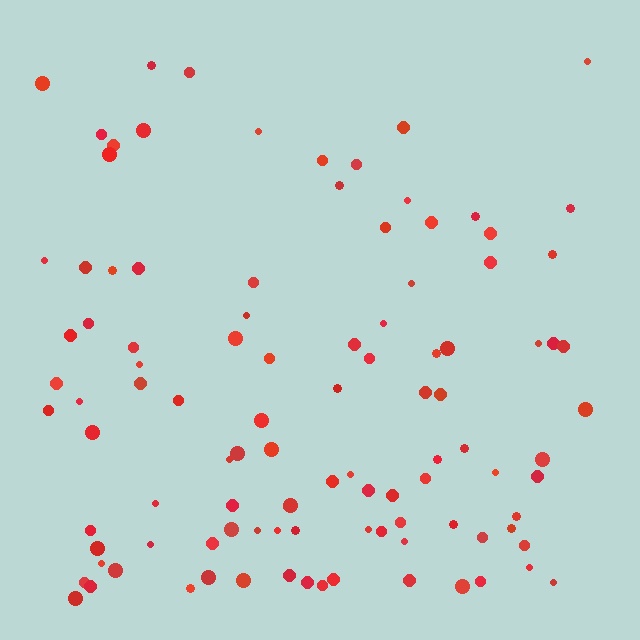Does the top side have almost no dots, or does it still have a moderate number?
Still a moderate number, just noticeably fewer than the bottom.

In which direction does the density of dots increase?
From top to bottom, with the bottom side densest.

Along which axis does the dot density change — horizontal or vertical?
Vertical.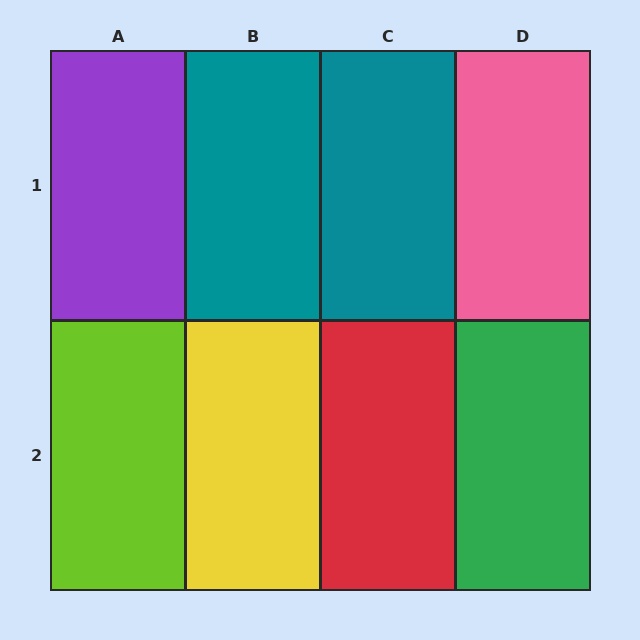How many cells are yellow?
1 cell is yellow.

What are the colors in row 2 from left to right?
Lime, yellow, red, green.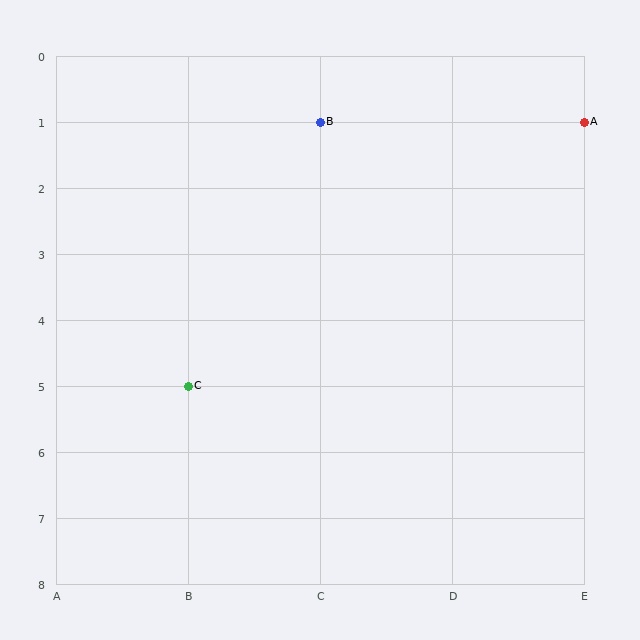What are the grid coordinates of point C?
Point C is at grid coordinates (B, 5).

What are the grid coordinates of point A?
Point A is at grid coordinates (E, 1).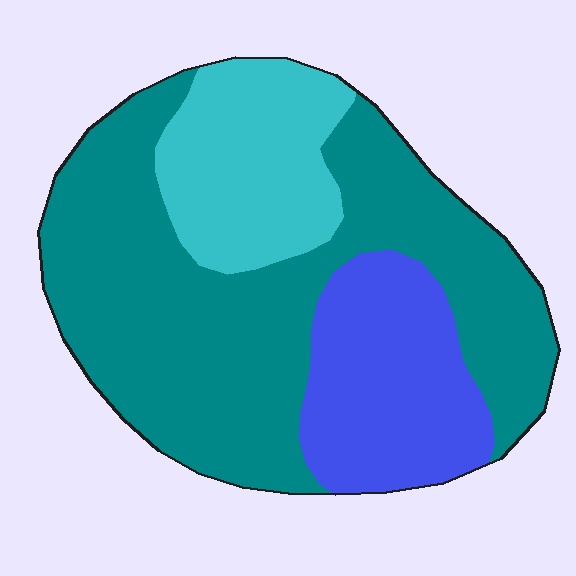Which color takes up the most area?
Teal, at roughly 60%.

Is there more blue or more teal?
Teal.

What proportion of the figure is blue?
Blue covers 22% of the figure.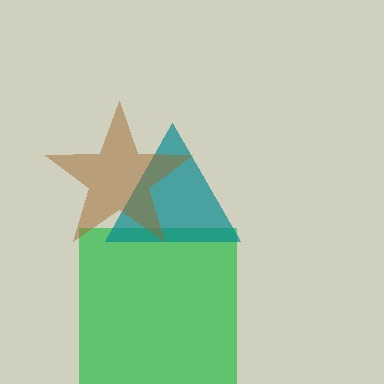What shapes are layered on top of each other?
The layered shapes are: a green square, a teal triangle, a brown star.